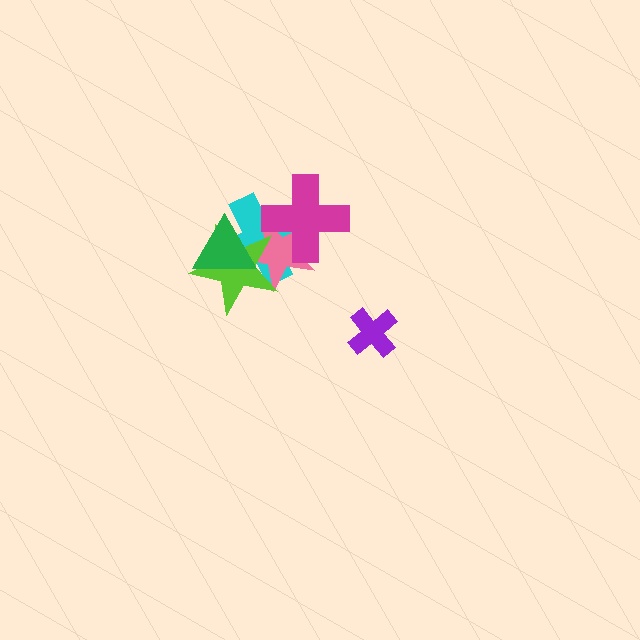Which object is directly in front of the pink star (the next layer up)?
The magenta cross is directly in front of the pink star.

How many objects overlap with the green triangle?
3 objects overlap with the green triangle.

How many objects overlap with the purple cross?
0 objects overlap with the purple cross.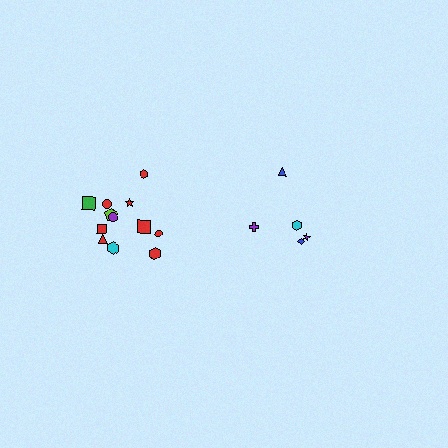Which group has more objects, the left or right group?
The left group.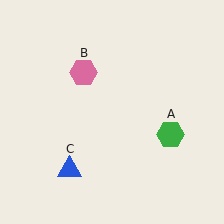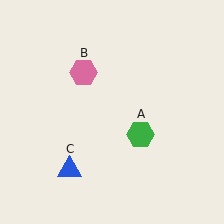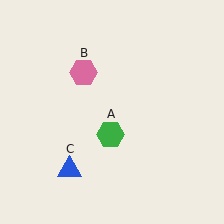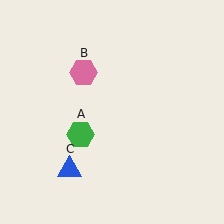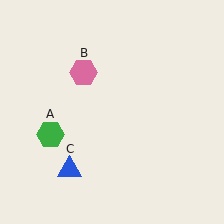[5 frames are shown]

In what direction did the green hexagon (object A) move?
The green hexagon (object A) moved left.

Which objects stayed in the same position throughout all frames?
Pink hexagon (object B) and blue triangle (object C) remained stationary.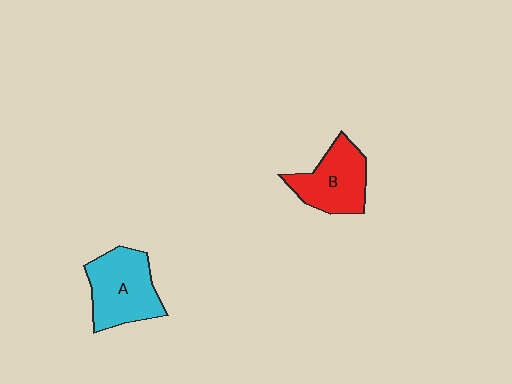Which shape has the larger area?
Shape A (cyan).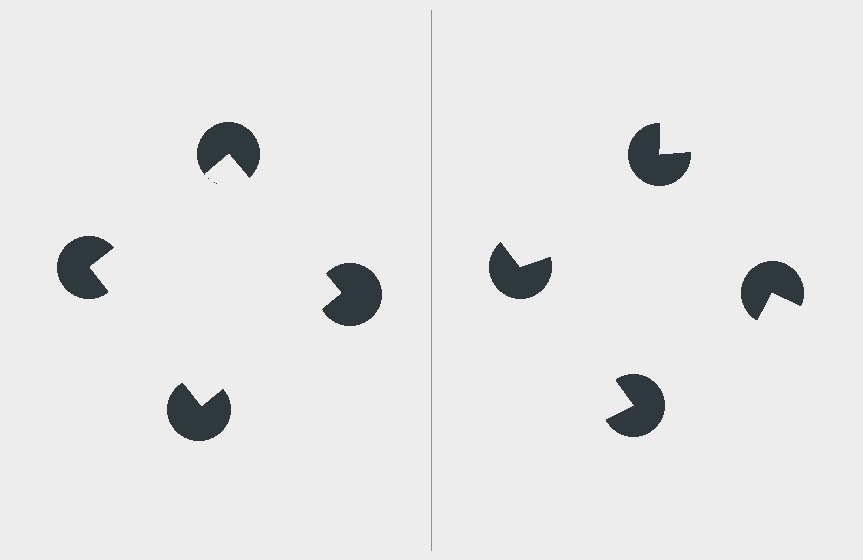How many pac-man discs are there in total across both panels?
8 — 4 on each side.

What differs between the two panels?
The pac-man discs are positioned identically on both sides; only the wedge orientations differ. On the left they align to a square; on the right they are misaligned.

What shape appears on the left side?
An illusory square.